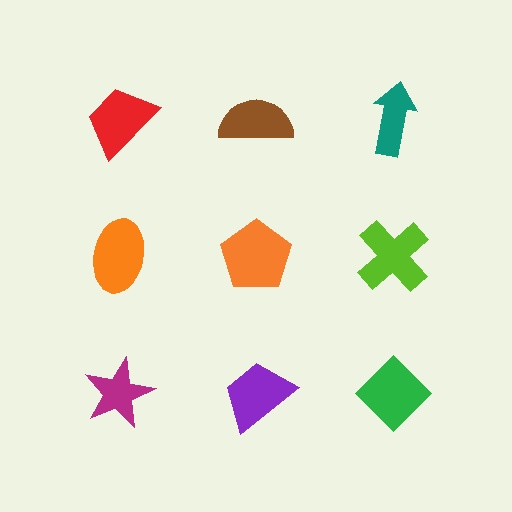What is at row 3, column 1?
A magenta star.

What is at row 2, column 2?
An orange pentagon.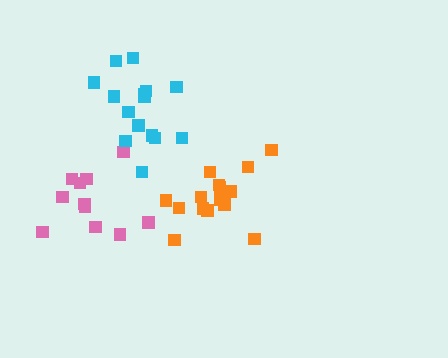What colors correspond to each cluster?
The clusters are colored: pink, orange, cyan.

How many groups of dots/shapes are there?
There are 3 groups.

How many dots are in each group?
Group 1: 11 dots, Group 2: 16 dots, Group 3: 15 dots (42 total).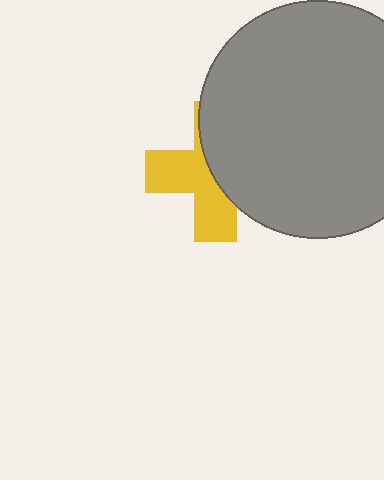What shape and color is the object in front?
The object in front is a gray circle.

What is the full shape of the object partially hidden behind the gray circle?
The partially hidden object is a yellow cross.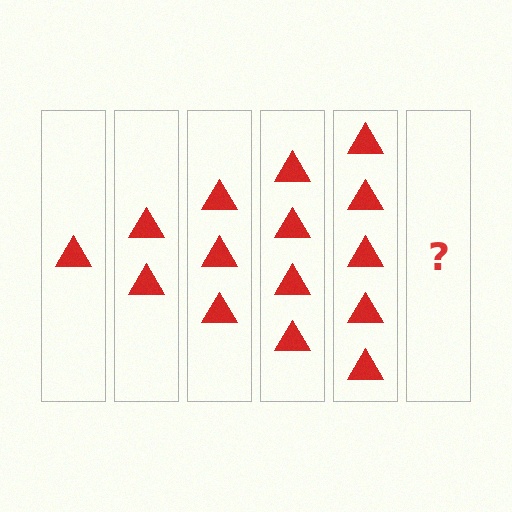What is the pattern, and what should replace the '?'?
The pattern is that each step adds one more triangle. The '?' should be 6 triangles.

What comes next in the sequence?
The next element should be 6 triangles.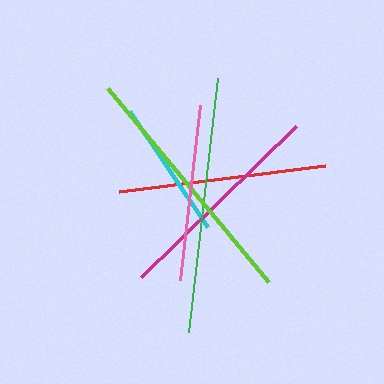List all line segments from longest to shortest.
From longest to shortest: green, lime, magenta, red, pink, cyan.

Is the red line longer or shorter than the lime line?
The lime line is longer than the red line.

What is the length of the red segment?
The red segment is approximately 208 pixels long.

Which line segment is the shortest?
The cyan line is the shortest at approximately 140 pixels.